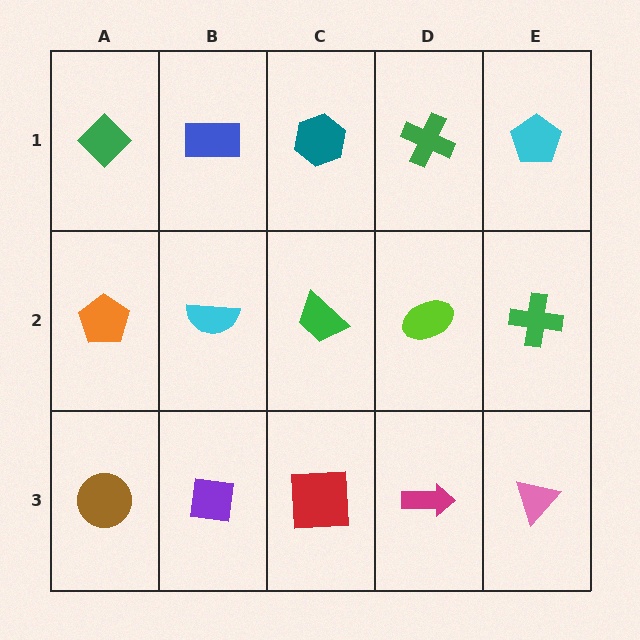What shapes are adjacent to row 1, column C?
A green trapezoid (row 2, column C), a blue rectangle (row 1, column B), a green cross (row 1, column D).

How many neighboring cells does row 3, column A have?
2.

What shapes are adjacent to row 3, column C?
A green trapezoid (row 2, column C), a purple square (row 3, column B), a magenta arrow (row 3, column D).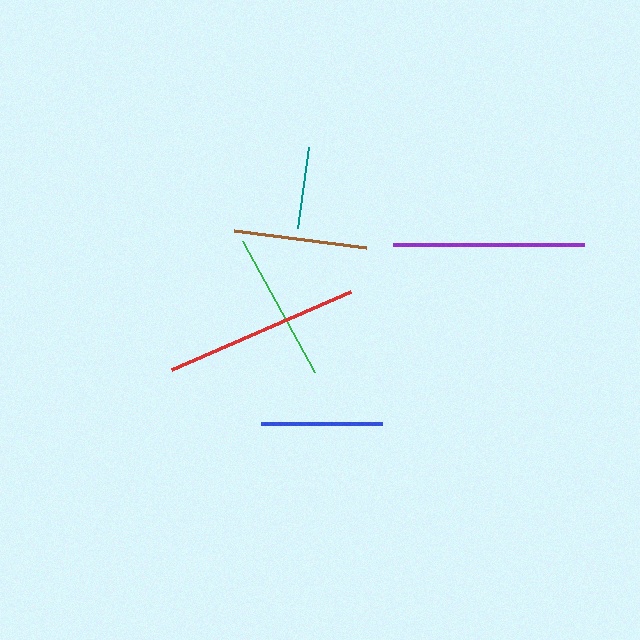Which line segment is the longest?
The red line is the longest at approximately 195 pixels.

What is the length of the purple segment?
The purple segment is approximately 191 pixels long.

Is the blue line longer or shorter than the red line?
The red line is longer than the blue line.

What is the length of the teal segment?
The teal segment is approximately 82 pixels long.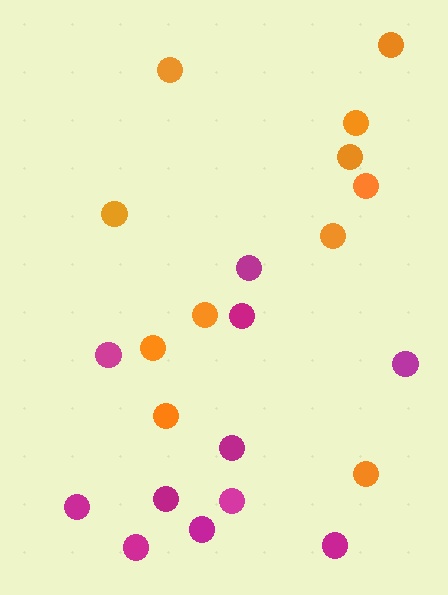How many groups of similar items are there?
There are 2 groups: one group of orange circles (11) and one group of magenta circles (11).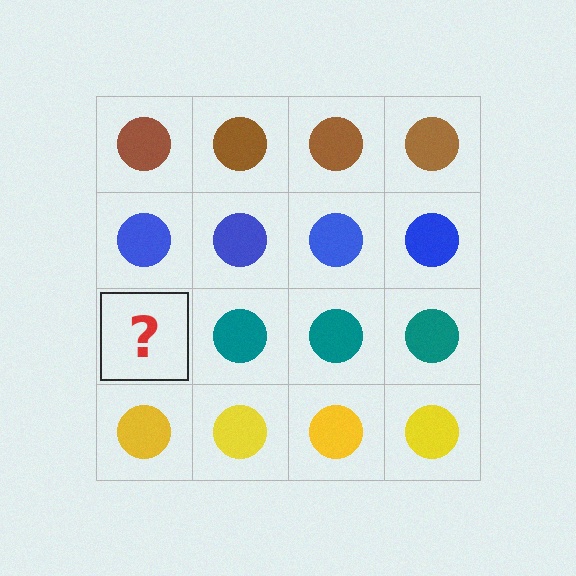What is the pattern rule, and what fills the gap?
The rule is that each row has a consistent color. The gap should be filled with a teal circle.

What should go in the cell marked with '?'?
The missing cell should contain a teal circle.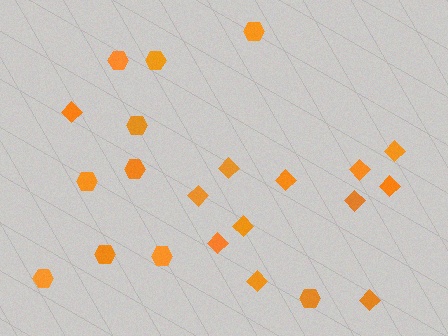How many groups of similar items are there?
There are 2 groups: one group of diamonds (12) and one group of hexagons (10).